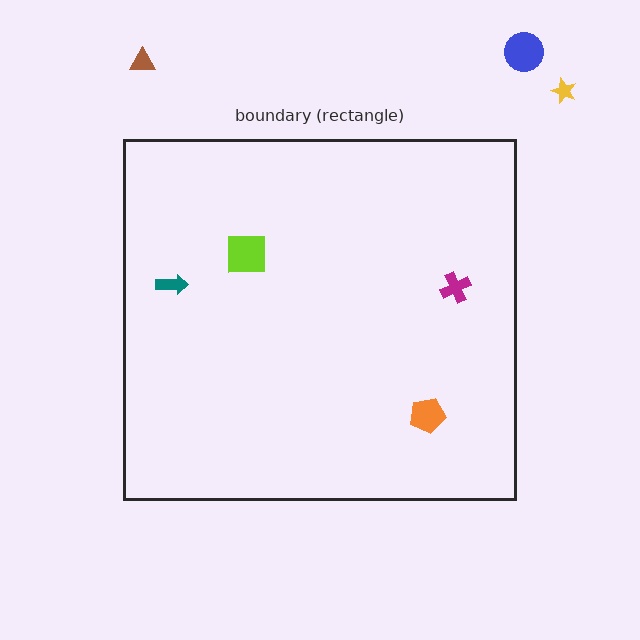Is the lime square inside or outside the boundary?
Inside.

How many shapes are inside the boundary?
4 inside, 3 outside.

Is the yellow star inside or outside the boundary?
Outside.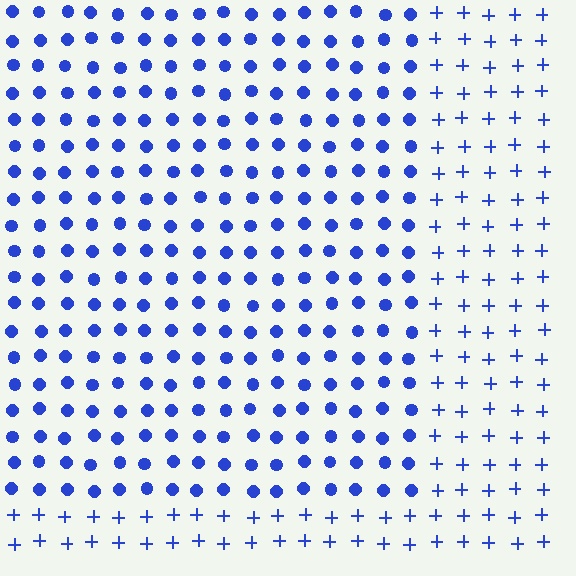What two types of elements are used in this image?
The image uses circles inside the rectangle region and plus signs outside it.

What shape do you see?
I see a rectangle.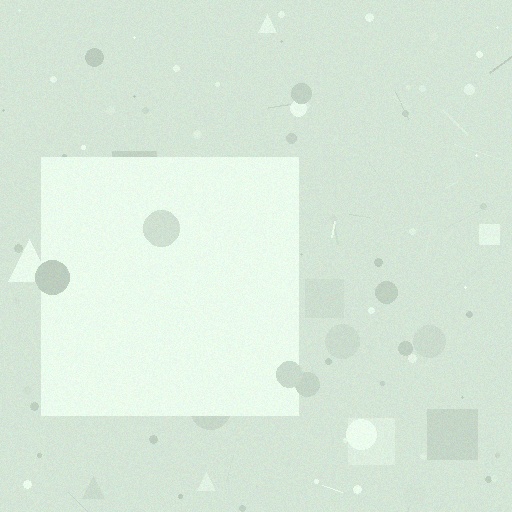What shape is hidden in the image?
A square is hidden in the image.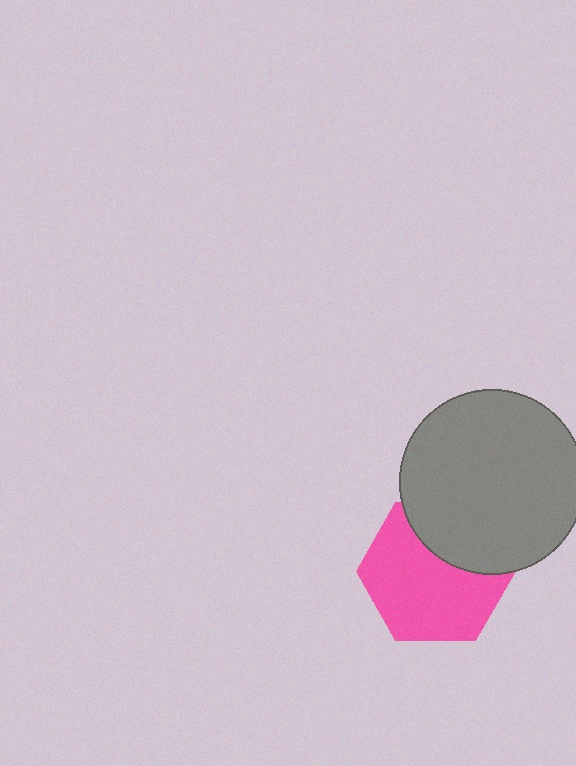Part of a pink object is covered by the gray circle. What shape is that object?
It is a hexagon.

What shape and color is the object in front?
The object in front is a gray circle.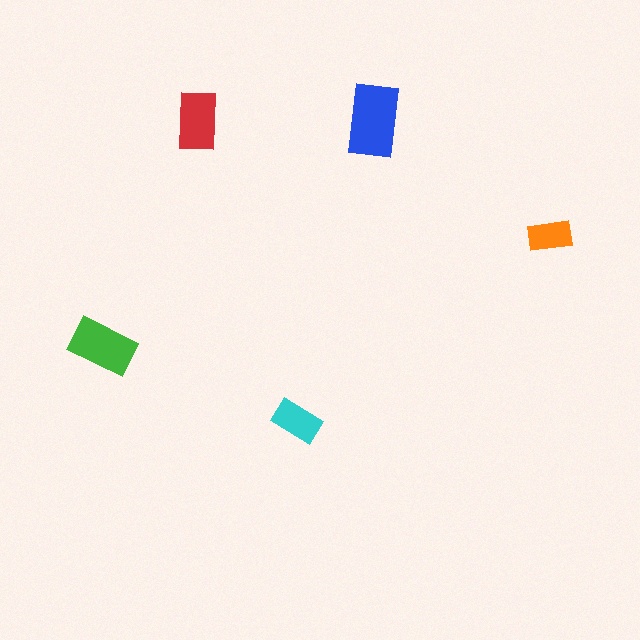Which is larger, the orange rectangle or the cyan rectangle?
The cyan one.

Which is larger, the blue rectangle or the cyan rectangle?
The blue one.